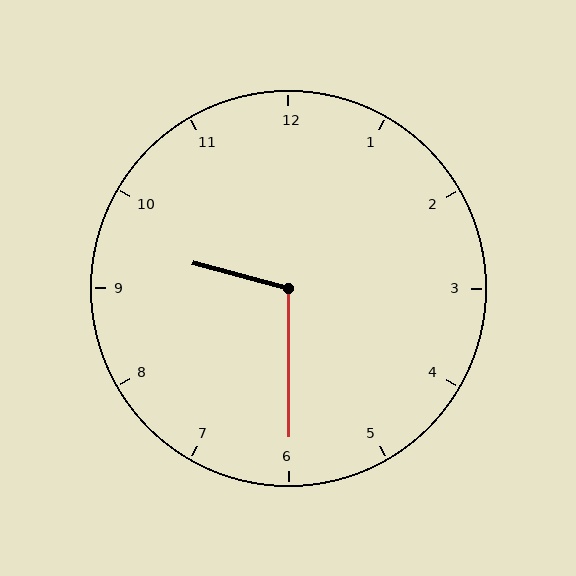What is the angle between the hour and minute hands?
Approximately 105 degrees.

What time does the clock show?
9:30.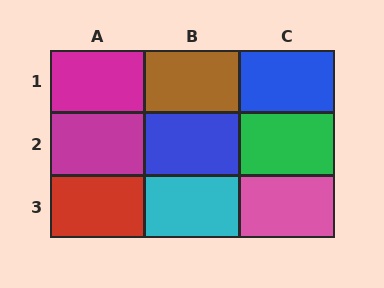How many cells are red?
1 cell is red.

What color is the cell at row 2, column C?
Green.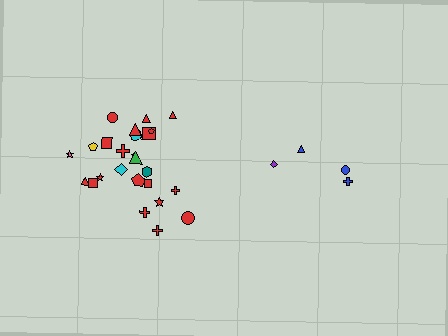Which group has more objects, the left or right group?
The left group.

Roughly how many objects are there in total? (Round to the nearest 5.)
Roughly 30 objects in total.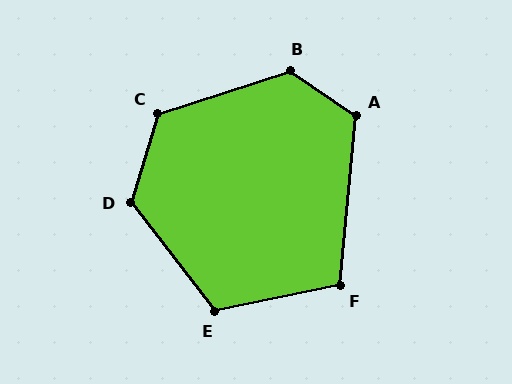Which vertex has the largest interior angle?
B, at approximately 128 degrees.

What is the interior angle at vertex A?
Approximately 119 degrees (obtuse).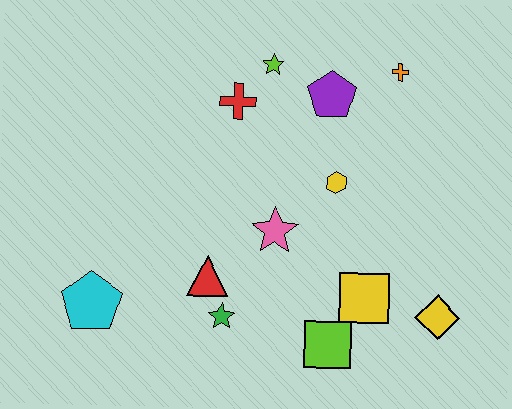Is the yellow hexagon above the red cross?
No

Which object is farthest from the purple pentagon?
The cyan pentagon is farthest from the purple pentagon.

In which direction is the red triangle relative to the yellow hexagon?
The red triangle is to the left of the yellow hexagon.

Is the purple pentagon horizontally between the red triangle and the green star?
No